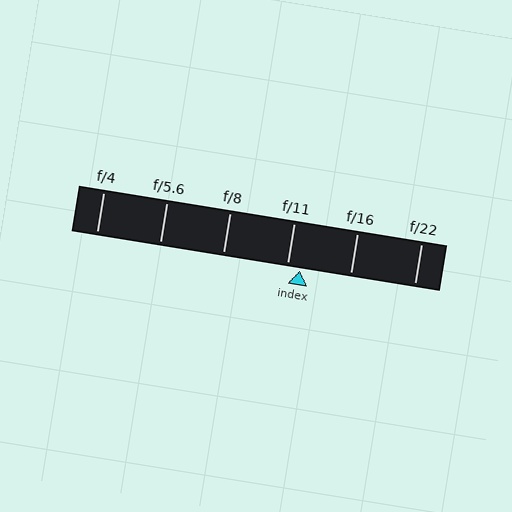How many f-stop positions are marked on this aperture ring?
There are 6 f-stop positions marked.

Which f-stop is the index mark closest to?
The index mark is closest to f/11.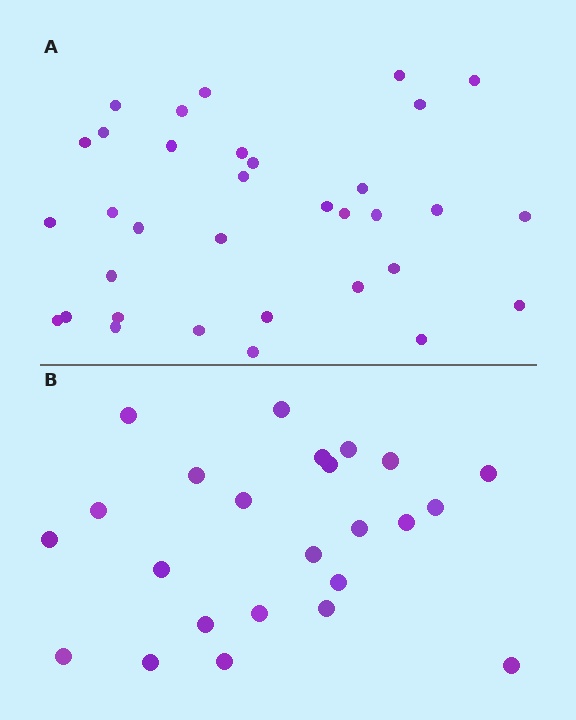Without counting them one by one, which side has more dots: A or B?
Region A (the top region) has more dots.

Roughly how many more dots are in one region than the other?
Region A has roughly 10 or so more dots than region B.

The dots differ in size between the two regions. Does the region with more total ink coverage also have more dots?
No. Region B has more total ink coverage because its dots are larger, but region A actually contains more individual dots. Total area can be misleading — the number of items is what matters here.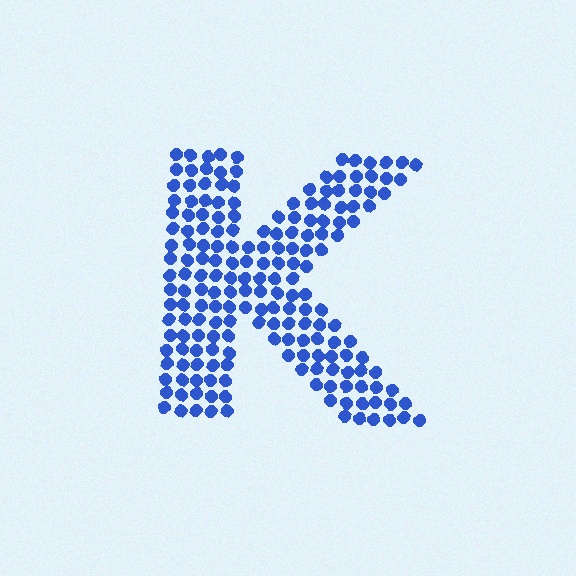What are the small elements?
The small elements are circles.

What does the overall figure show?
The overall figure shows the letter K.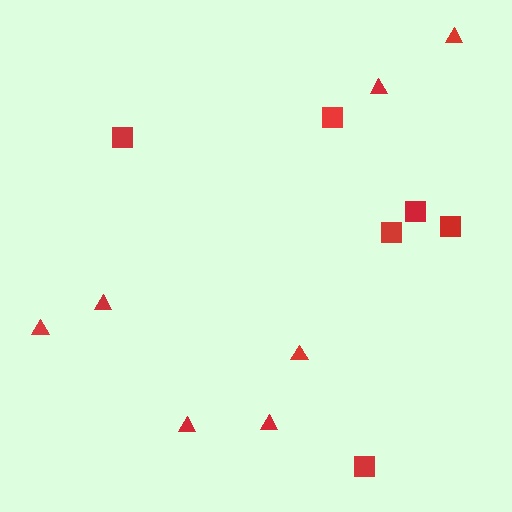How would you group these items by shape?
There are 2 groups: one group of triangles (7) and one group of squares (6).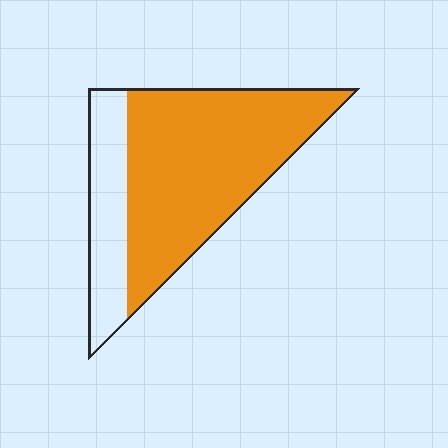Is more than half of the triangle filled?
Yes.